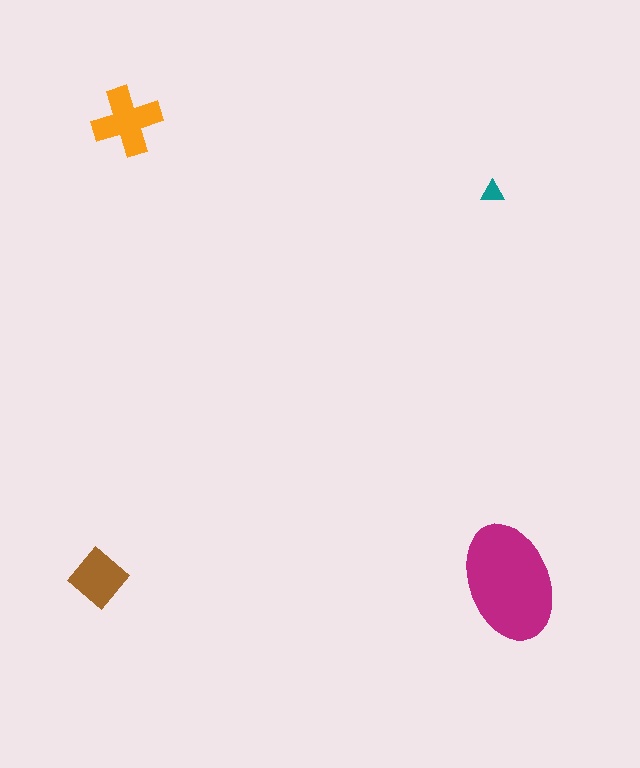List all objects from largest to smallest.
The magenta ellipse, the orange cross, the brown diamond, the teal triangle.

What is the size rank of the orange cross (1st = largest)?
2nd.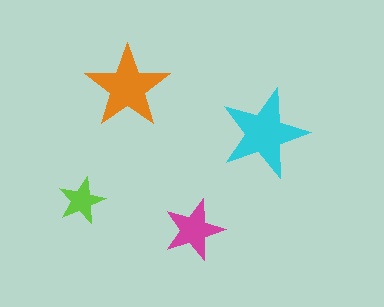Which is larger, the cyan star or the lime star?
The cyan one.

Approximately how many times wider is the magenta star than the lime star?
About 1.5 times wider.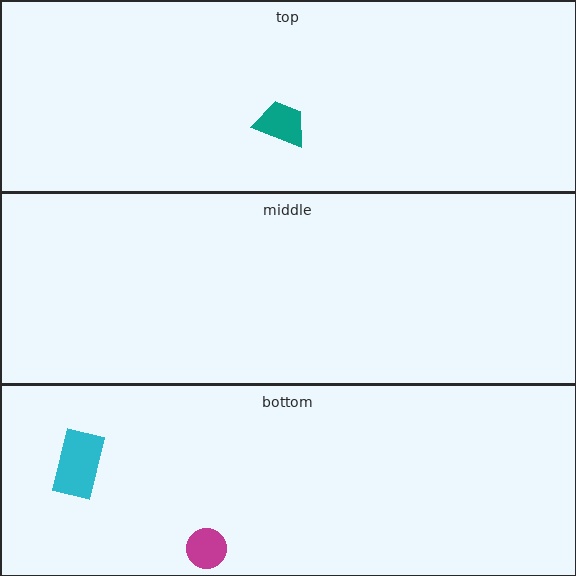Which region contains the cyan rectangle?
The bottom region.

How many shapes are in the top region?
1.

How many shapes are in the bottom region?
2.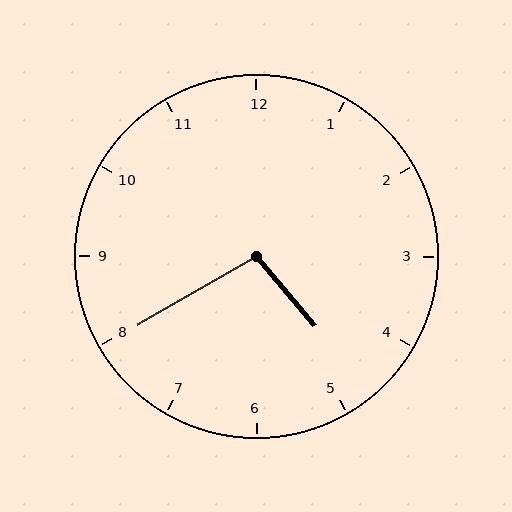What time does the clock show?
4:40.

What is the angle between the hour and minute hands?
Approximately 100 degrees.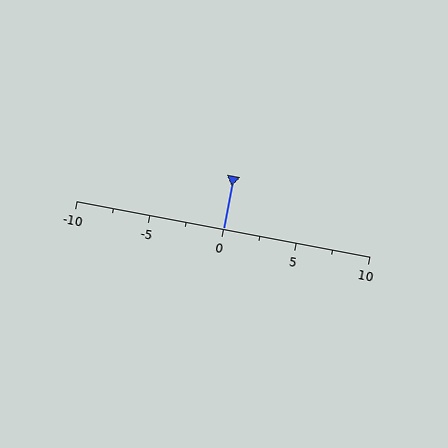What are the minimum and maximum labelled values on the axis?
The axis runs from -10 to 10.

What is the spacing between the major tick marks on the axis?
The major ticks are spaced 5 apart.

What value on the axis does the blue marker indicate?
The marker indicates approximately 0.